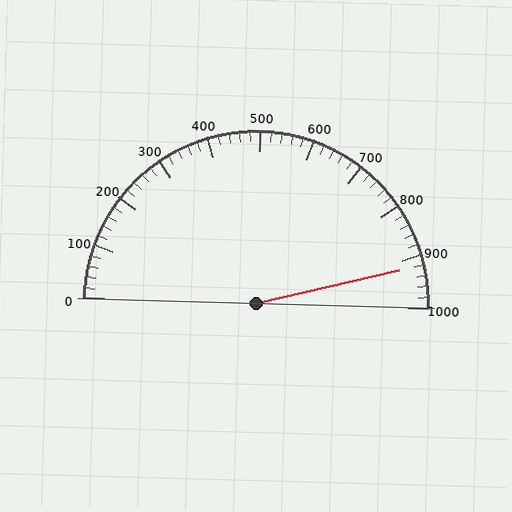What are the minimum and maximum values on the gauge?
The gauge ranges from 0 to 1000.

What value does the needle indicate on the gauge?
The needle indicates approximately 920.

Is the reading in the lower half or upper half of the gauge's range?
The reading is in the upper half of the range (0 to 1000).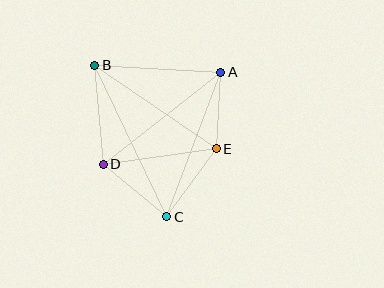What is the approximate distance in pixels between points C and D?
The distance between C and D is approximately 82 pixels.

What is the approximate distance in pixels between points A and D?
The distance between A and D is approximately 149 pixels.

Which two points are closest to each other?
Points A and E are closest to each other.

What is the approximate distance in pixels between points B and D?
The distance between B and D is approximately 99 pixels.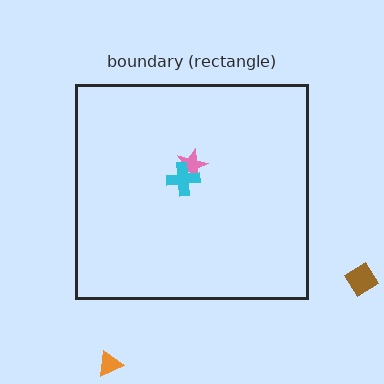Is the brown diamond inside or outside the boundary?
Outside.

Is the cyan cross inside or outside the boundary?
Inside.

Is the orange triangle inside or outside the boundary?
Outside.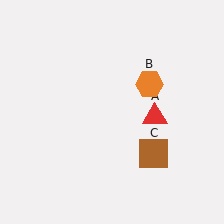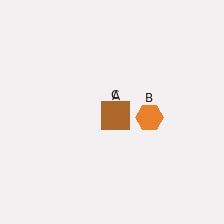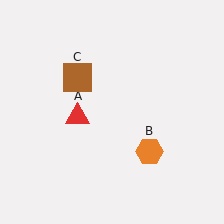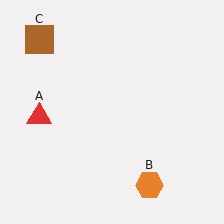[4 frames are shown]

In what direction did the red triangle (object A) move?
The red triangle (object A) moved left.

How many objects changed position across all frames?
3 objects changed position: red triangle (object A), orange hexagon (object B), brown square (object C).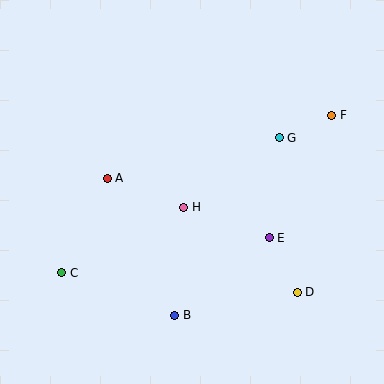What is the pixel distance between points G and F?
The distance between G and F is 57 pixels.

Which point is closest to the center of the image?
Point H at (184, 207) is closest to the center.